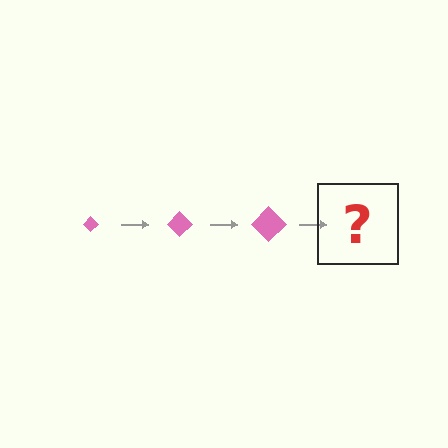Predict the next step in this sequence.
The next step is a pink diamond, larger than the previous one.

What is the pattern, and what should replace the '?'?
The pattern is that the diamond gets progressively larger each step. The '?' should be a pink diamond, larger than the previous one.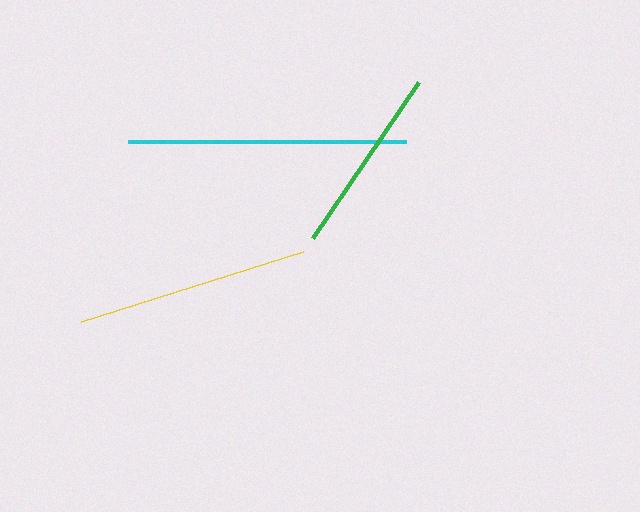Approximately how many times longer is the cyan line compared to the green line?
The cyan line is approximately 1.5 times the length of the green line.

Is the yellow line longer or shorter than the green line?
The yellow line is longer than the green line.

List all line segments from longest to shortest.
From longest to shortest: cyan, yellow, green.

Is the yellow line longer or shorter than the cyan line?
The cyan line is longer than the yellow line.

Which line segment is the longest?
The cyan line is the longest at approximately 277 pixels.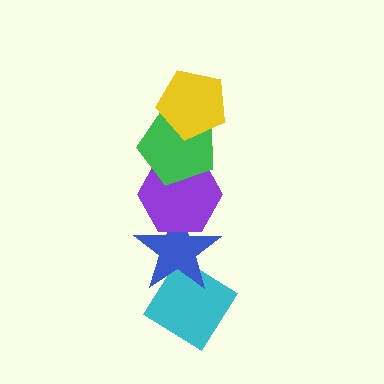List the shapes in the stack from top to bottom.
From top to bottom: the yellow pentagon, the green pentagon, the purple hexagon, the blue star, the cyan diamond.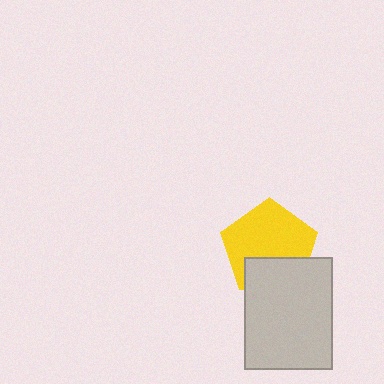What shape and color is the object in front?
The object in front is a light gray rectangle.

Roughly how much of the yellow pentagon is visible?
Most of it is visible (roughly 68%).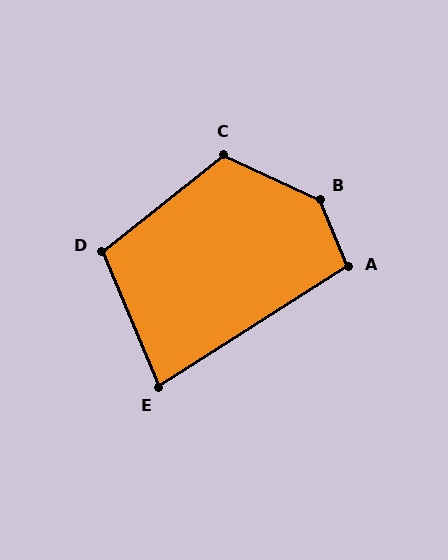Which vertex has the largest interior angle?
B, at approximately 138 degrees.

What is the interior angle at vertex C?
Approximately 116 degrees (obtuse).